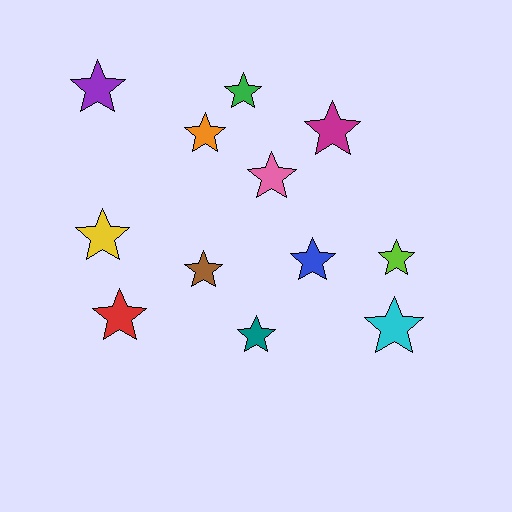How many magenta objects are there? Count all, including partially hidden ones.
There is 1 magenta object.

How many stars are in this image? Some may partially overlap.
There are 12 stars.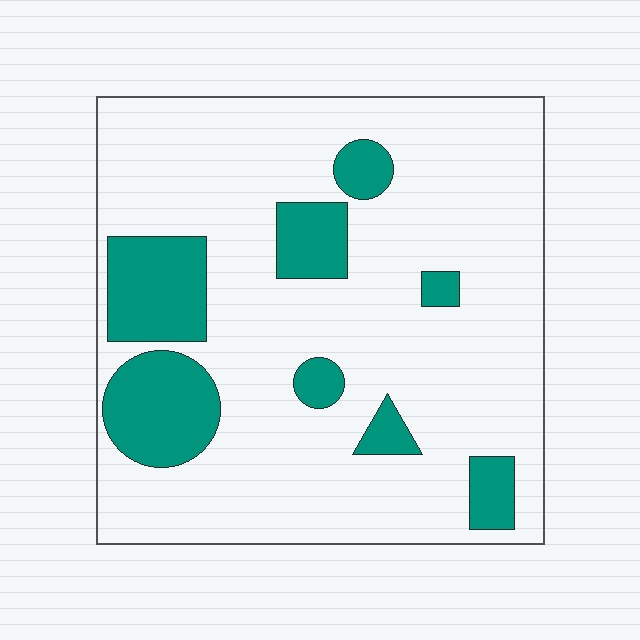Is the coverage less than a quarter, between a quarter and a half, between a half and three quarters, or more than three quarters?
Less than a quarter.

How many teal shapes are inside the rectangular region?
8.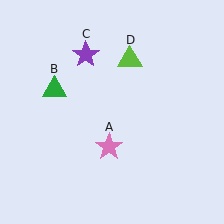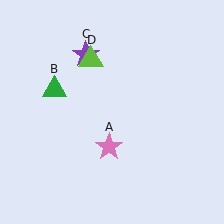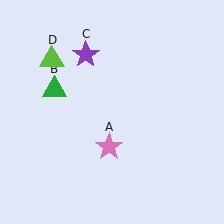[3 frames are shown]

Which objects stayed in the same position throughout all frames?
Pink star (object A) and green triangle (object B) and purple star (object C) remained stationary.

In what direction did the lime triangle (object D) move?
The lime triangle (object D) moved left.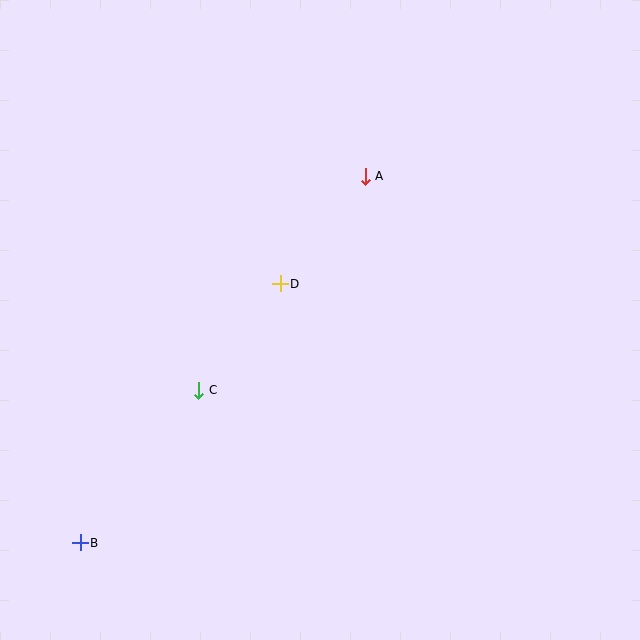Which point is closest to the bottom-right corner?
Point D is closest to the bottom-right corner.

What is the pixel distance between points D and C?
The distance between D and C is 134 pixels.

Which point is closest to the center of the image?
Point D at (280, 284) is closest to the center.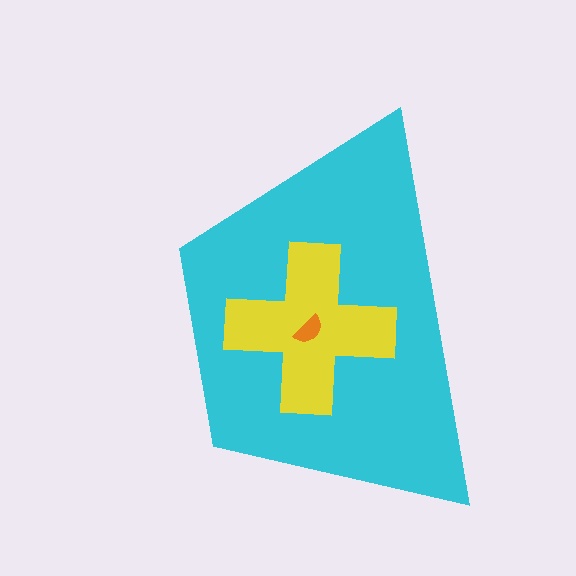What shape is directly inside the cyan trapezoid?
The yellow cross.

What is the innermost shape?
The orange semicircle.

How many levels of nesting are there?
3.